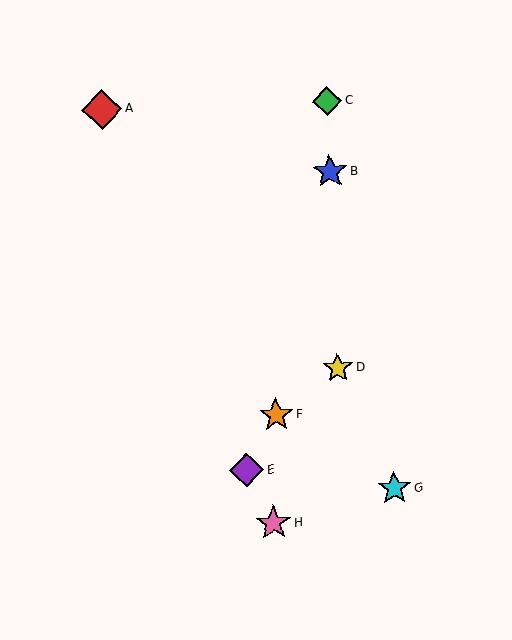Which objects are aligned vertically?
Objects B, C, D are aligned vertically.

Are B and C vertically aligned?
Yes, both are at x≈330.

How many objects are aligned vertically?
3 objects (B, C, D) are aligned vertically.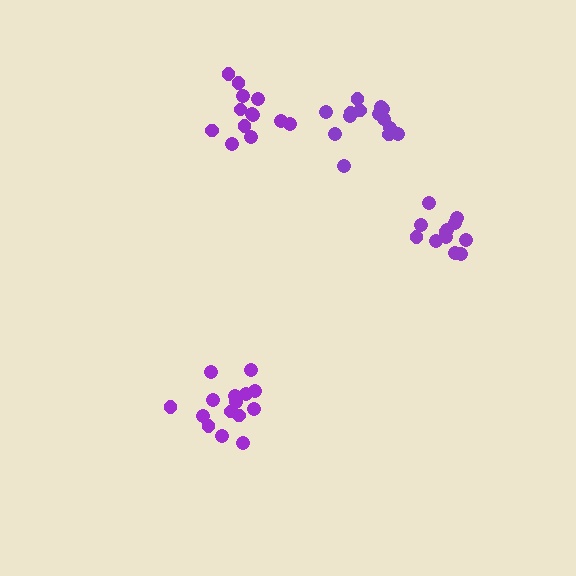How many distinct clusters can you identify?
There are 4 distinct clusters.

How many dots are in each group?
Group 1: 15 dots, Group 2: 13 dots, Group 3: 12 dots, Group 4: 14 dots (54 total).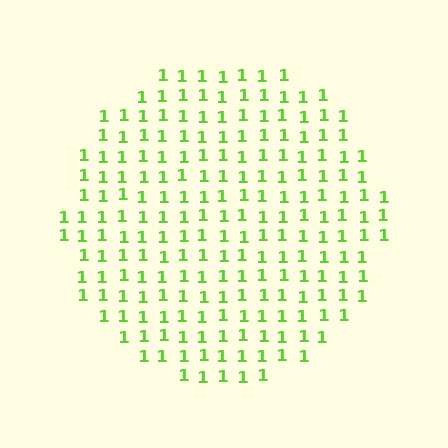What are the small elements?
The small elements are digit 1's.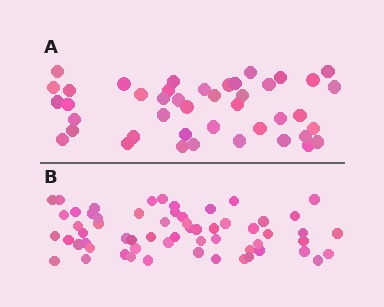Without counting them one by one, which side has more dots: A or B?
Region B (the bottom region) has more dots.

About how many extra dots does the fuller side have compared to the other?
Region B has approximately 15 more dots than region A.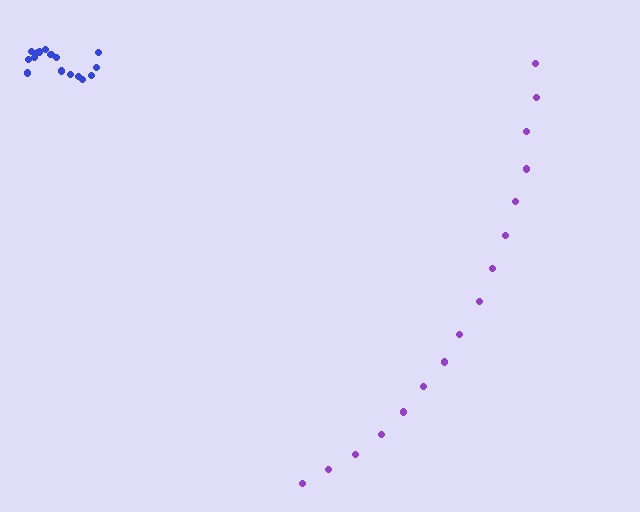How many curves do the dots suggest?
There are 2 distinct paths.